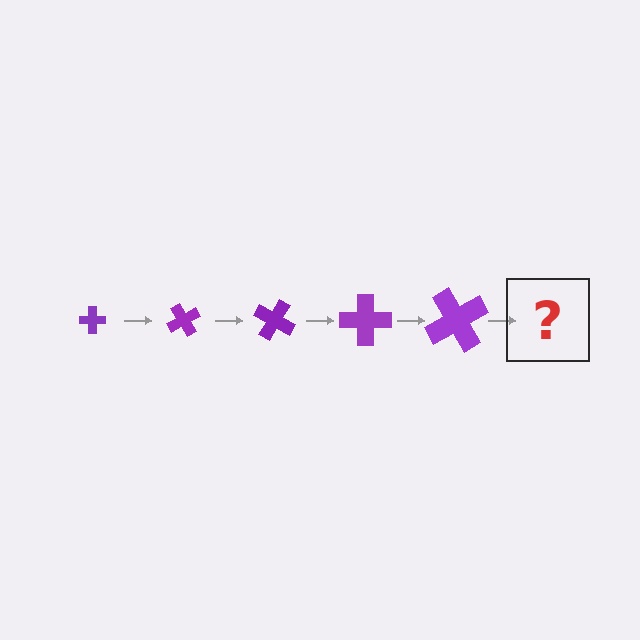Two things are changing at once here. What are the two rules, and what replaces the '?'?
The two rules are that the cross grows larger each step and it rotates 60 degrees each step. The '?' should be a cross, larger than the previous one and rotated 300 degrees from the start.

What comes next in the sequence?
The next element should be a cross, larger than the previous one and rotated 300 degrees from the start.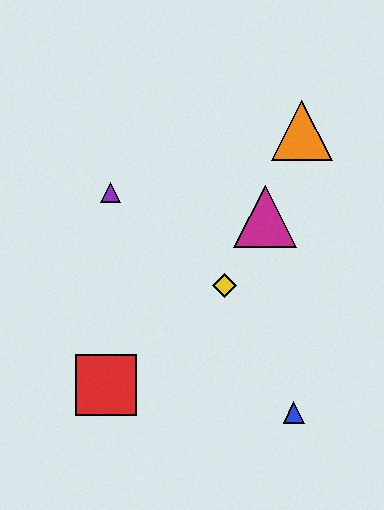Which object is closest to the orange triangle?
The magenta triangle is closest to the orange triangle.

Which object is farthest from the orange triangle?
The red square is farthest from the orange triangle.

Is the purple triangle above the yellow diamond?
Yes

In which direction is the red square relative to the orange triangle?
The red square is below the orange triangle.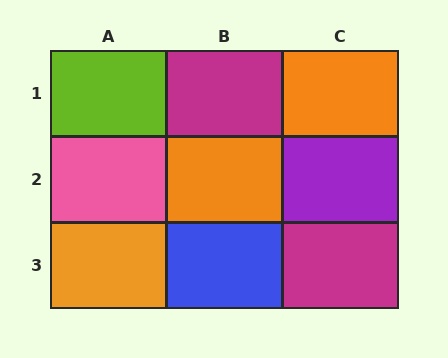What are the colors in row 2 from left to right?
Pink, orange, purple.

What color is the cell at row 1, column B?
Magenta.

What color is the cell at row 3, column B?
Blue.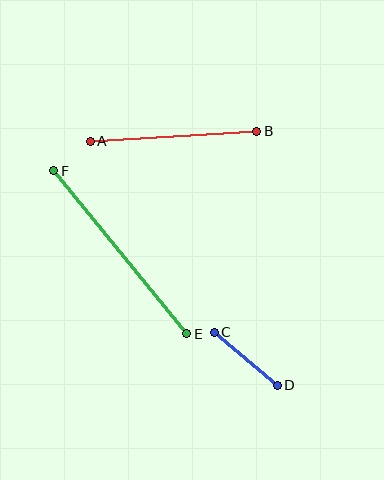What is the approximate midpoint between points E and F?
The midpoint is at approximately (120, 252) pixels.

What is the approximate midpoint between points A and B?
The midpoint is at approximately (174, 136) pixels.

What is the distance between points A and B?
The distance is approximately 167 pixels.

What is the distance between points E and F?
The distance is approximately 210 pixels.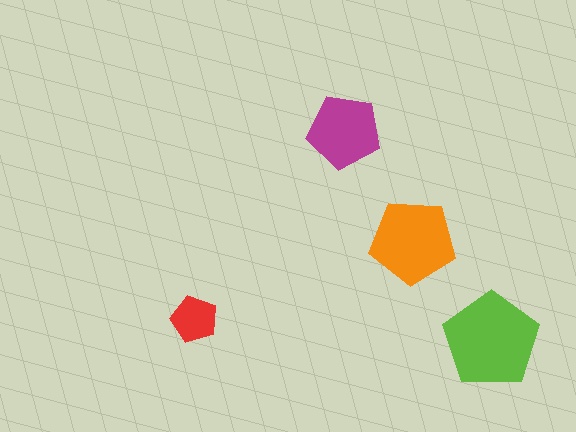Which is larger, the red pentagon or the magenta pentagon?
The magenta one.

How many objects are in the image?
There are 4 objects in the image.